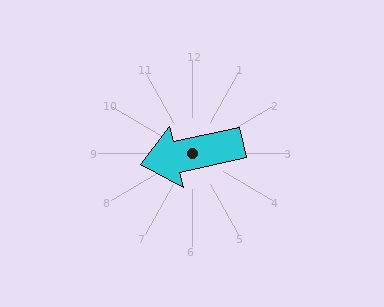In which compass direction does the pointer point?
West.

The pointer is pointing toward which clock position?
Roughly 9 o'clock.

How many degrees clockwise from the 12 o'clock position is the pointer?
Approximately 258 degrees.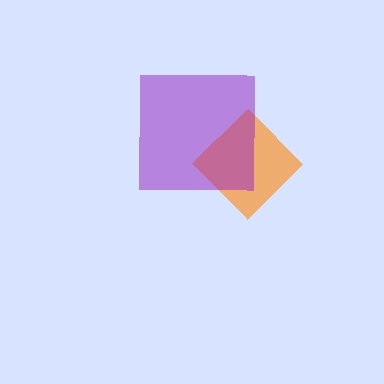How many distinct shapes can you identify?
There are 2 distinct shapes: an orange diamond, a purple square.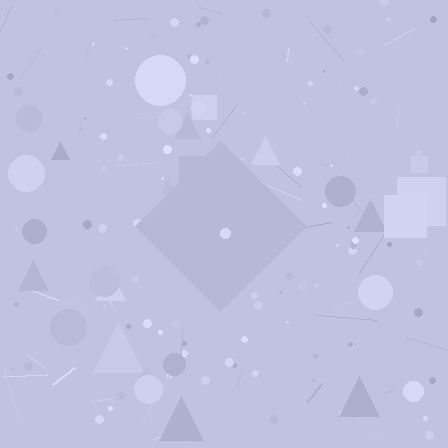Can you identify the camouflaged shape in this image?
The camouflaged shape is a diamond.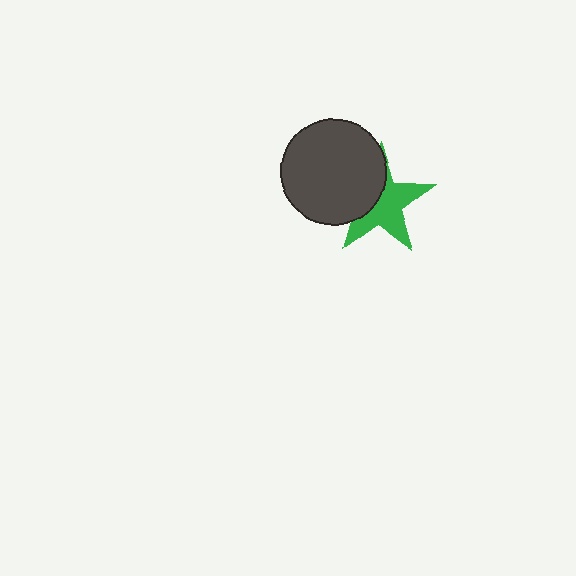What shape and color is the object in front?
The object in front is a dark gray circle.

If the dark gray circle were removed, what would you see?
You would see the complete green star.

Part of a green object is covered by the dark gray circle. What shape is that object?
It is a star.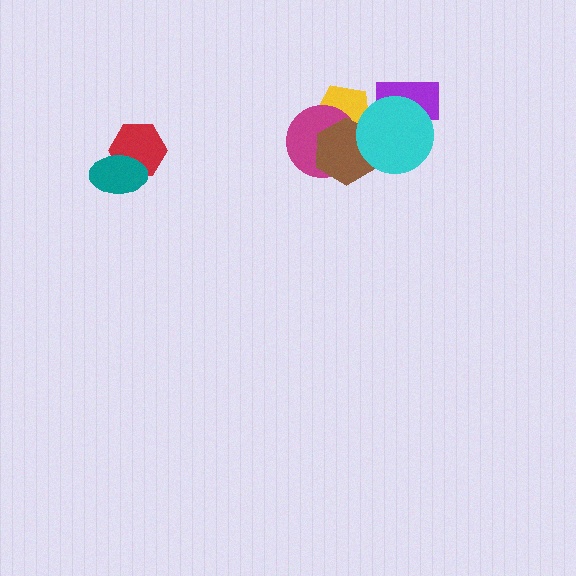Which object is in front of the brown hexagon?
The cyan circle is in front of the brown hexagon.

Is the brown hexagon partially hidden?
Yes, it is partially covered by another shape.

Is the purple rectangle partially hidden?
Yes, it is partially covered by another shape.